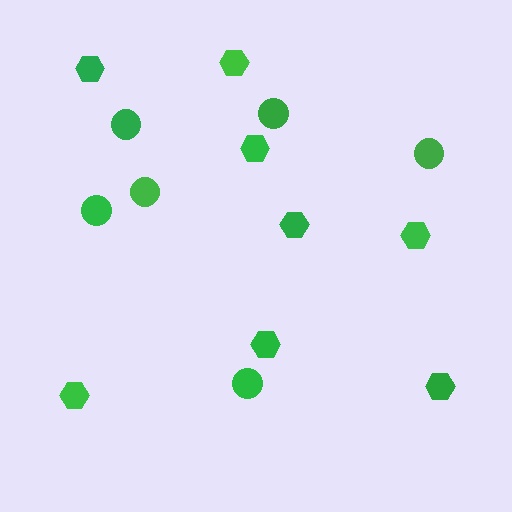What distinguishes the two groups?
There are 2 groups: one group of circles (6) and one group of hexagons (8).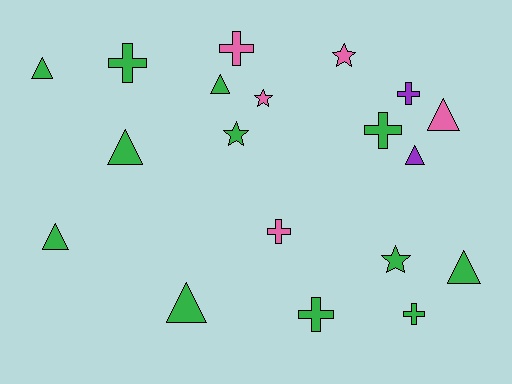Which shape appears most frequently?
Triangle, with 8 objects.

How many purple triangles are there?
There is 1 purple triangle.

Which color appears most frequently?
Green, with 12 objects.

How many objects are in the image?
There are 19 objects.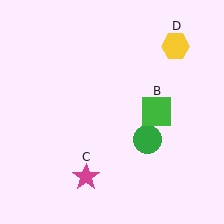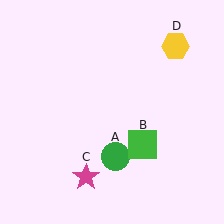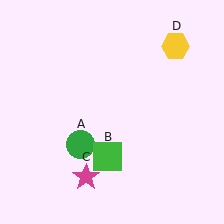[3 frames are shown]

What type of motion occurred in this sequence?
The green circle (object A), green square (object B) rotated clockwise around the center of the scene.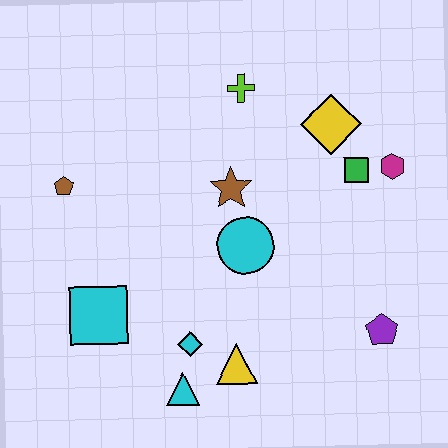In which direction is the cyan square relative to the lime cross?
The cyan square is below the lime cross.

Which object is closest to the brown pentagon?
The cyan square is closest to the brown pentagon.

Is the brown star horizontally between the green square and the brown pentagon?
Yes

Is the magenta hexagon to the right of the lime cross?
Yes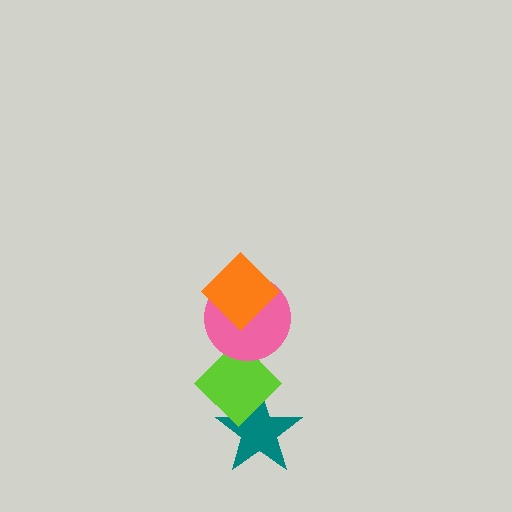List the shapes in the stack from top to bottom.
From top to bottom: the orange diamond, the pink circle, the lime diamond, the teal star.